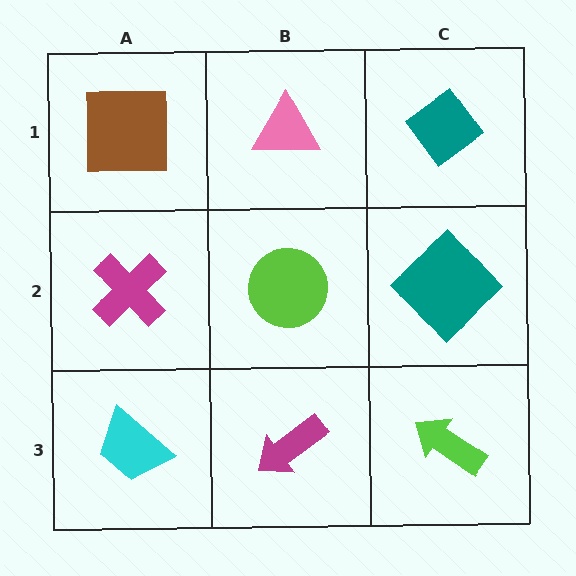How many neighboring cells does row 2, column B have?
4.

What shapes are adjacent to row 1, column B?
A lime circle (row 2, column B), a brown square (row 1, column A), a teal diamond (row 1, column C).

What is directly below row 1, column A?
A magenta cross.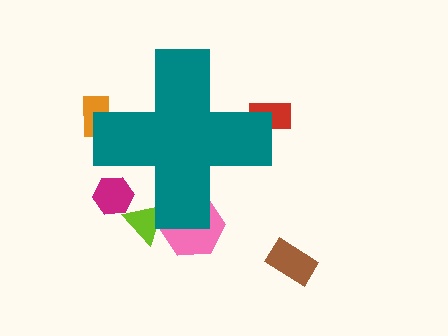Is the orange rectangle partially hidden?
Yes, the orange rectangle is partially hidden behind the teal cross.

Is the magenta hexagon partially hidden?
Yes, the magenta hexagon is partially hidden behind the teal cross.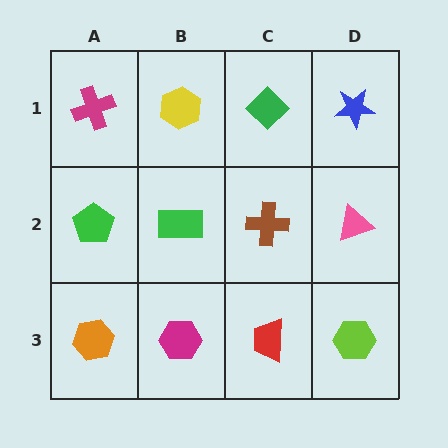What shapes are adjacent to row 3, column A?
A green pentagon (row 2, column A), a magenta hexagon (row 3, column B).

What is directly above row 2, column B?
A yellow hexagon.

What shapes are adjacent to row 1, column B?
A green rectangle (row 2, column B), a magenta cross (row 1, column A), a green diamond (row 1, column C).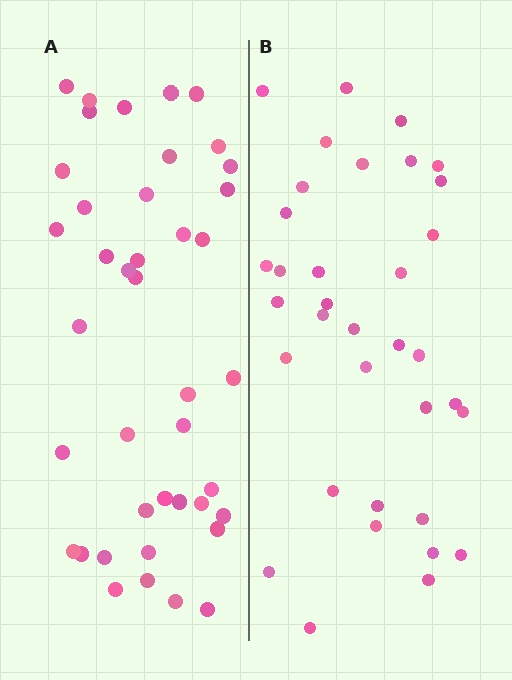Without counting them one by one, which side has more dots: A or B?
Region A (the left region) has more dots.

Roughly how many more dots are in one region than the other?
Region A has about 6 more dots than region B.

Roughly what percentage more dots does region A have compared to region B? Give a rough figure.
About 15% more.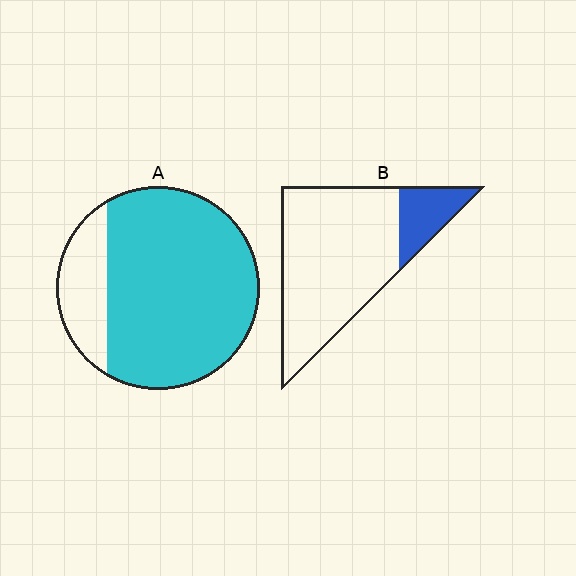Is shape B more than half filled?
No.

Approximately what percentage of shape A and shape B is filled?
A is approximately 80% and B is approximately 20%.